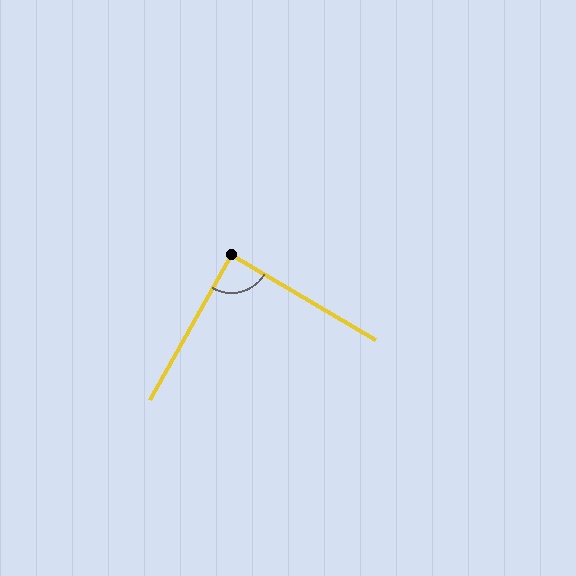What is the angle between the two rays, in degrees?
Approximately 89 degrees.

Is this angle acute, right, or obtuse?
It is approximately a right angle.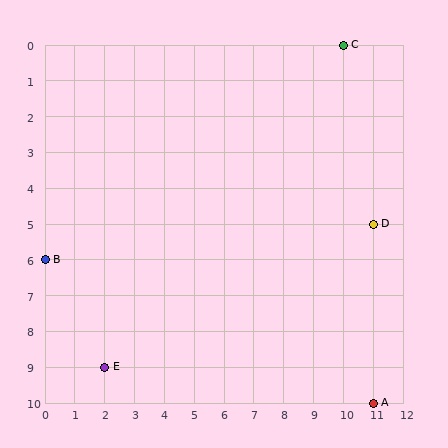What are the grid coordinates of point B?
Point B is at grid coordinates (0, 6).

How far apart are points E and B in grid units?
Points E and B are 2 columns and 3 rows apart (about 3.6 grid units diagonally).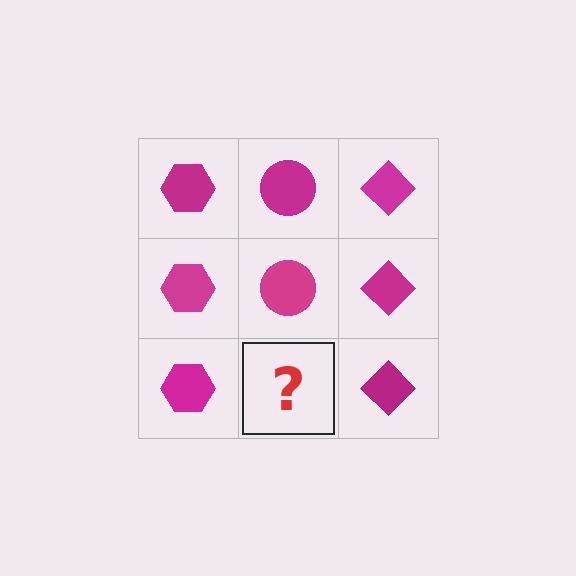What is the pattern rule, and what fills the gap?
The rule is that each column has a consistent shape. The gap should be filled with a magenta circle.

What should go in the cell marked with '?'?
The missing cell should contain a magenta circle.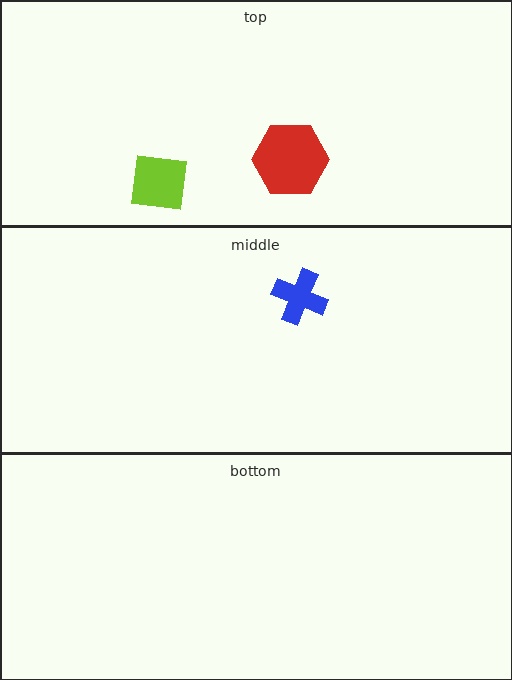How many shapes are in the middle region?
1.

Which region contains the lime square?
The top region.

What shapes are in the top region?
The red hexagon, the lime square.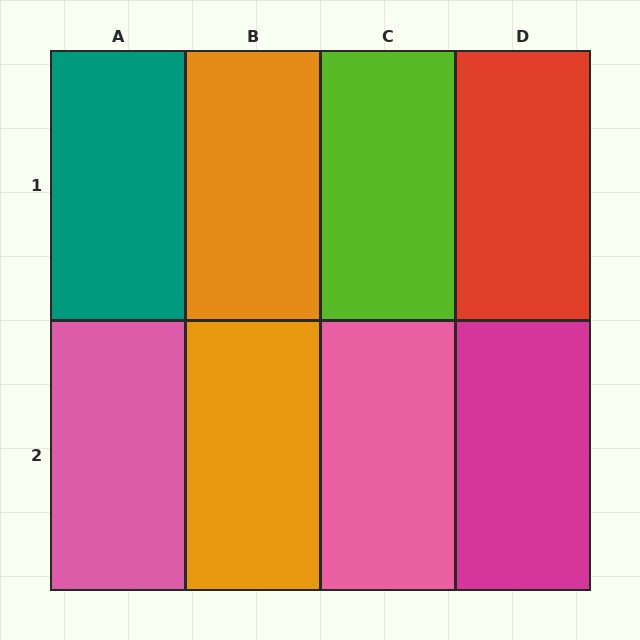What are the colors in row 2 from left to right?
Pink, orange, pink, magenta.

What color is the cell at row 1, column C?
Lime.